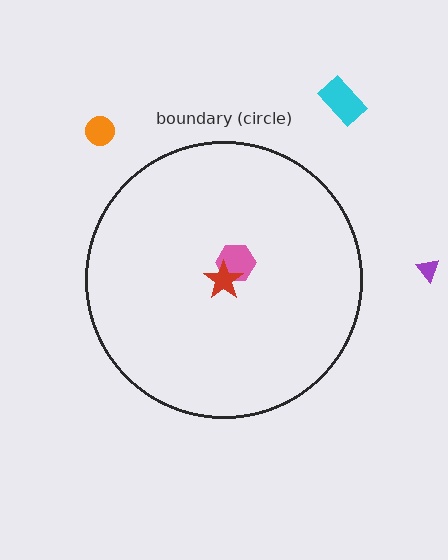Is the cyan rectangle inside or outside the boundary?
Outside.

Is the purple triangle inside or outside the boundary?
Outside.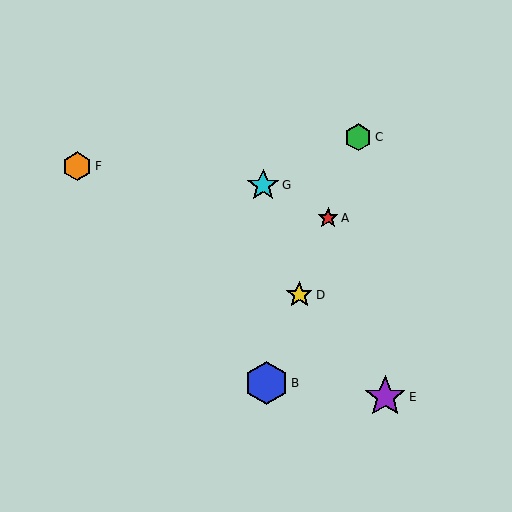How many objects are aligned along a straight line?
4 objects (A, B, C, D) are aligned along a straight line.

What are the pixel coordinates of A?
Object A is at (328, 218).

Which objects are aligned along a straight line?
Objects A, B, C, D are aligned along a straight line.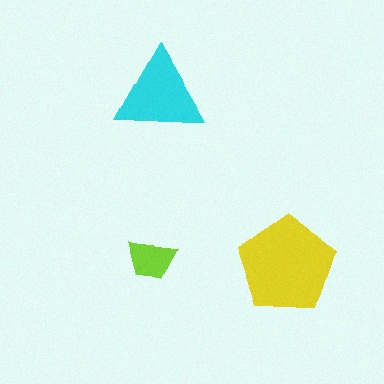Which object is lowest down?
The lime trapezoid is bottommost.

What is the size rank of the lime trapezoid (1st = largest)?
3rd.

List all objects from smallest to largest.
The lime trapezoid, the cyan triangle, the yellow pentagon.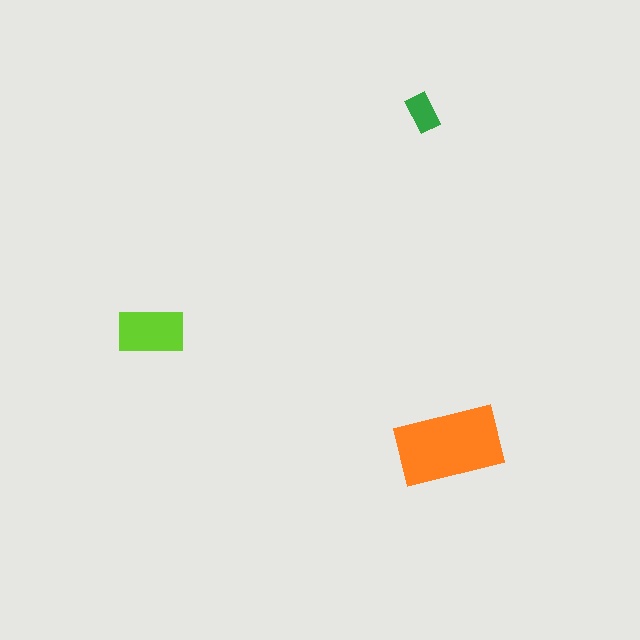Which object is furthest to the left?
The lime rectangle is leftmost.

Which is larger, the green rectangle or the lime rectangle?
The lime one.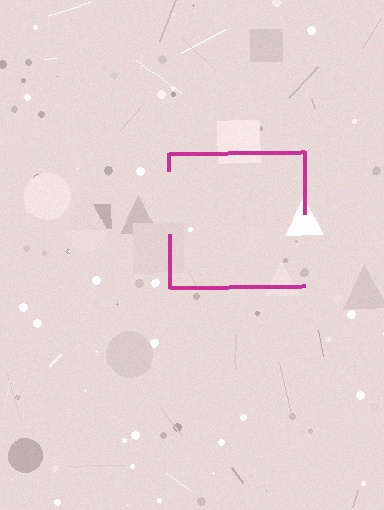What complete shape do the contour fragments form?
The contour fragments form a square.